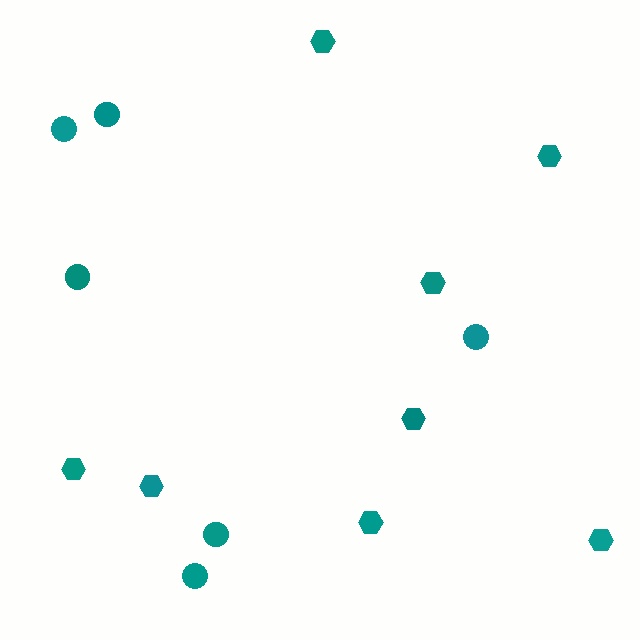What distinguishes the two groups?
There are 2 groups: one group of circles (6) and one group of hexagons (8).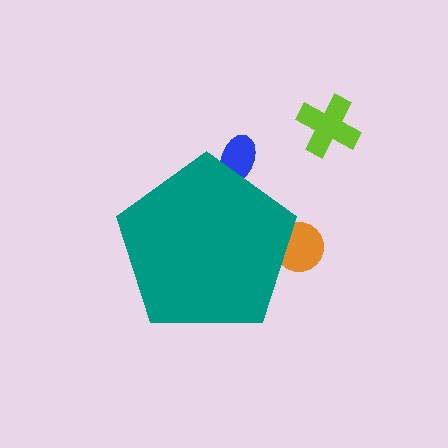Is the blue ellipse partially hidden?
Yes, the blue ellipse is partially hidden behind the teal pentagon.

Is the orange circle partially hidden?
Yes, the orange circle is partially hidden behind the teal pentagon.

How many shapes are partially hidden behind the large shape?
2 shapes are partially hidden.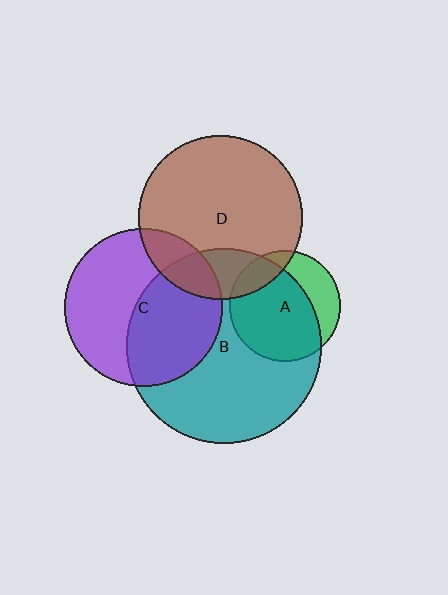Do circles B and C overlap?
Yes.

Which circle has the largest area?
Circle B (teal).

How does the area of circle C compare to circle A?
Approximately 2.0 times.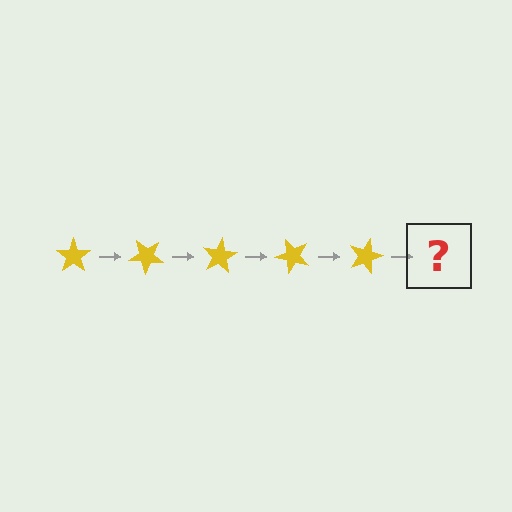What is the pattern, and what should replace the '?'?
The pattern is that the star rotates 40 degrees each step. The '?' should be a yellow star rotated 200 degrees.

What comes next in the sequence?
The next element should be a yellow star rotated 200 degrees.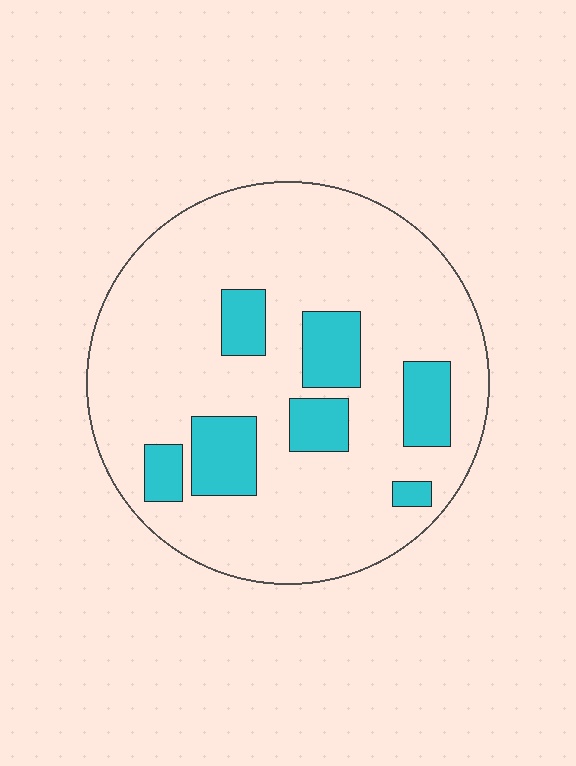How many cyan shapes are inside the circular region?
7.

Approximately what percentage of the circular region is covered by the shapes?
Approximately 20%.